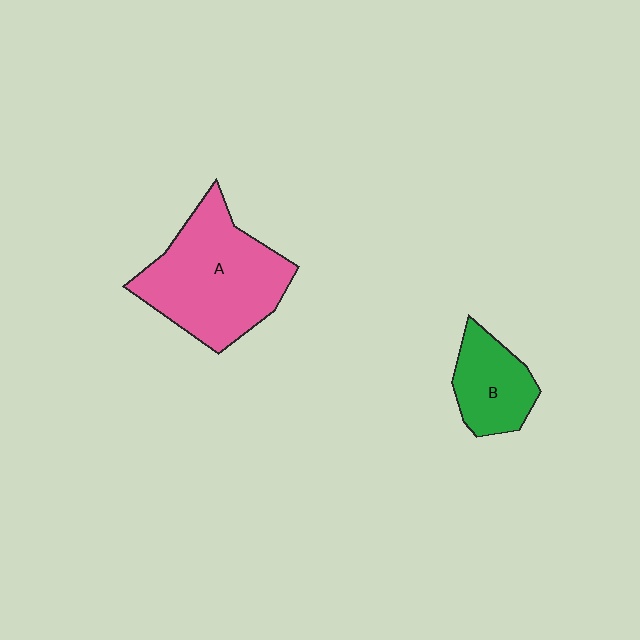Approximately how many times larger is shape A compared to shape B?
Approximately 2.1 times.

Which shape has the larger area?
Shape A (pink).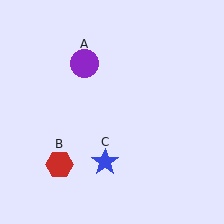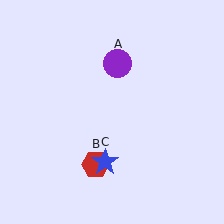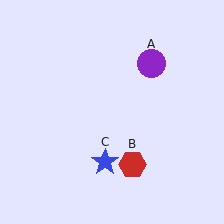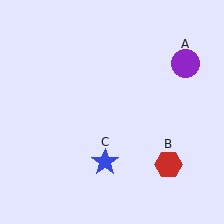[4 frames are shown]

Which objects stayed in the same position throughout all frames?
Blue star (object C) remained stationary.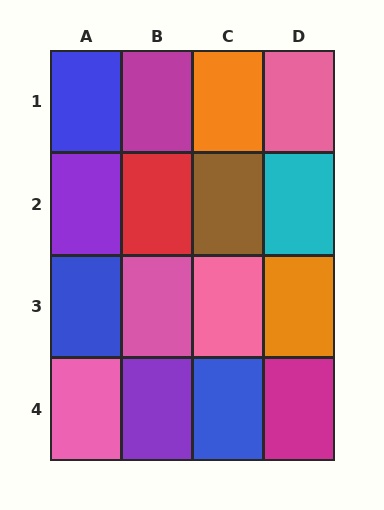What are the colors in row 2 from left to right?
Purple, red, brown, cyan.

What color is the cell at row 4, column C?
Blue.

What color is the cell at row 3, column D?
Orange.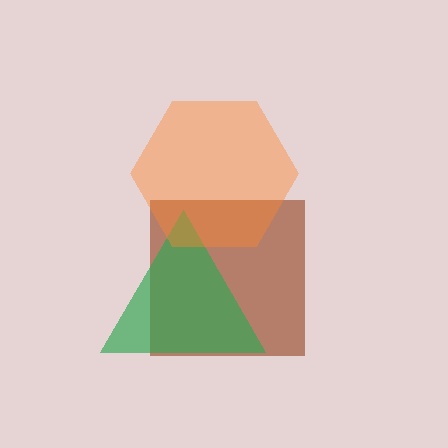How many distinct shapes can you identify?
There are 3 distinct shapes: a brown square, a green triangle, an orange hexagon.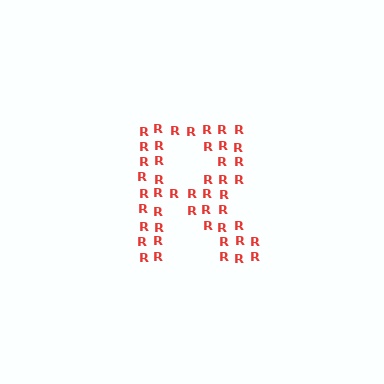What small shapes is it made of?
It is made of small letter R's.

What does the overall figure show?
The overall figure shows the letter R.